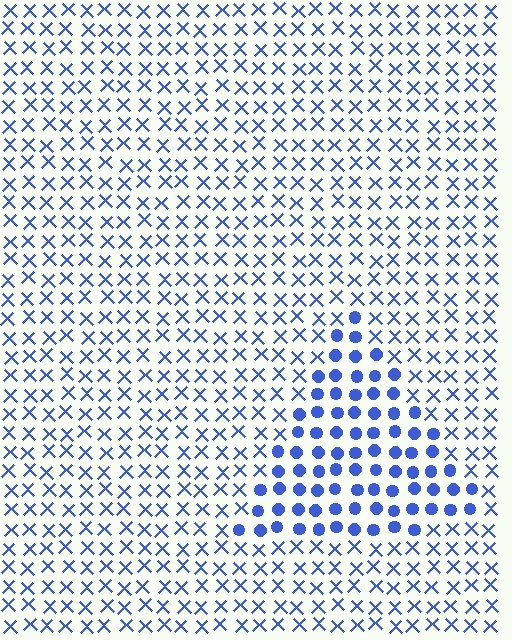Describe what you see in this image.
The image is filled with small blue elements arranged in a uniform grid. A triangle-shaped region contains circles, while the surrounding area contains X marks. The boundary is defined purely by the change in element shape.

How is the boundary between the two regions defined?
The boundary is defined by a change in element shape: circles inside vs. X marks outside. All elements share the same color and spacing.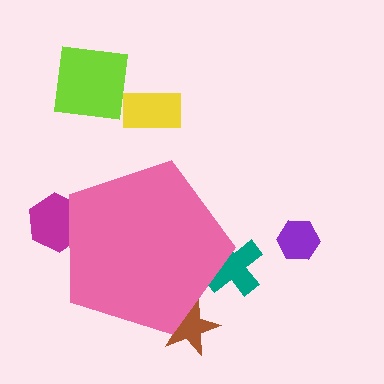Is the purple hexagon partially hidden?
No, the purple hexagon is fully visible.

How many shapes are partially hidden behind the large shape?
3 shapes are partially hidden.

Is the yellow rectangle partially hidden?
No, the yellow rectangle is fully visible.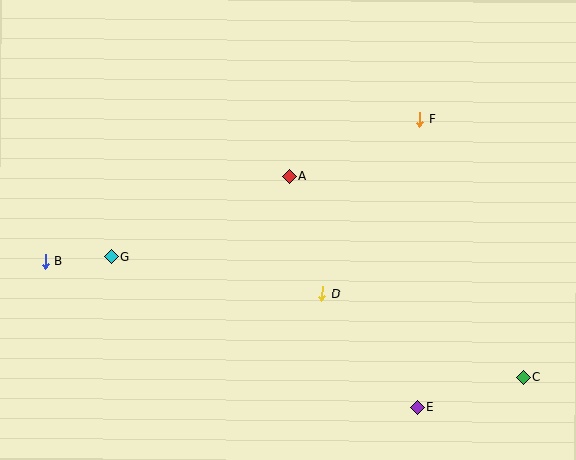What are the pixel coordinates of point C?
Point C is at (523, 377).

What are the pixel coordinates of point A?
Point A is at (290, 176).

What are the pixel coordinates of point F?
Point F is at (420, 120).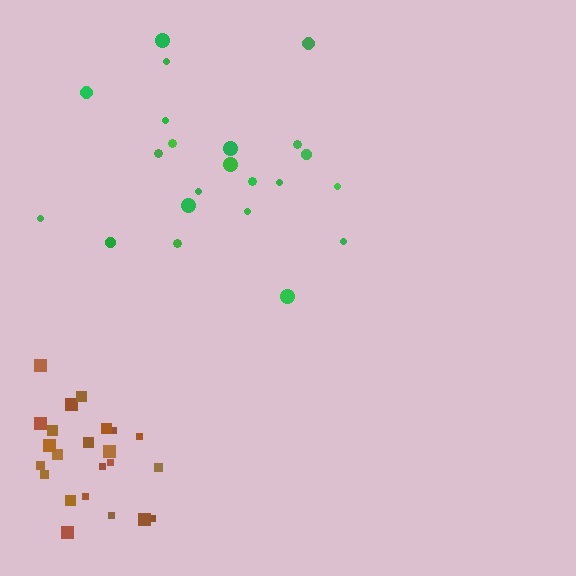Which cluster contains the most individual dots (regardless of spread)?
Brown (23).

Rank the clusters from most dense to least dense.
brown, green.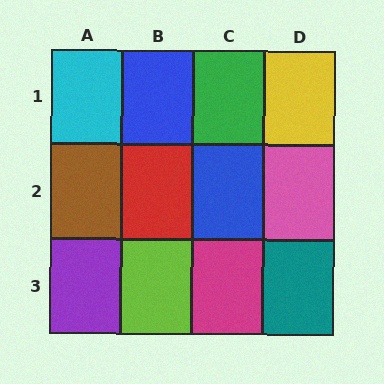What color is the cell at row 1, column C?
Green.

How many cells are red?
1 cell is red.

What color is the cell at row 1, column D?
Yellow.